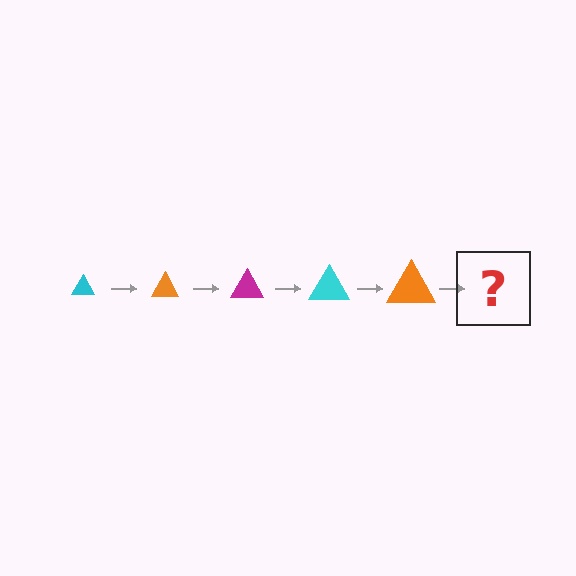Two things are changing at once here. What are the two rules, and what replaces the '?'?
The two rules are that the triangle grows larger each step and the color cycles through cyan, orange, and magenta. The '?' should be a magenta triangle, larger than the previous one.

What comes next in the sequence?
The next element should be a magenta triangle, larger than the previous one.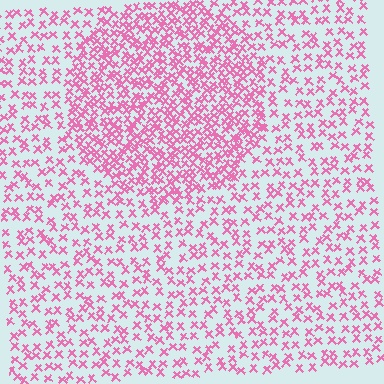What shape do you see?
I see a circle.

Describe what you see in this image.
The image contains small pink elements arranged at two different densities. A circle-shaped region is visible where the elements are more densely packed than the surrounding area.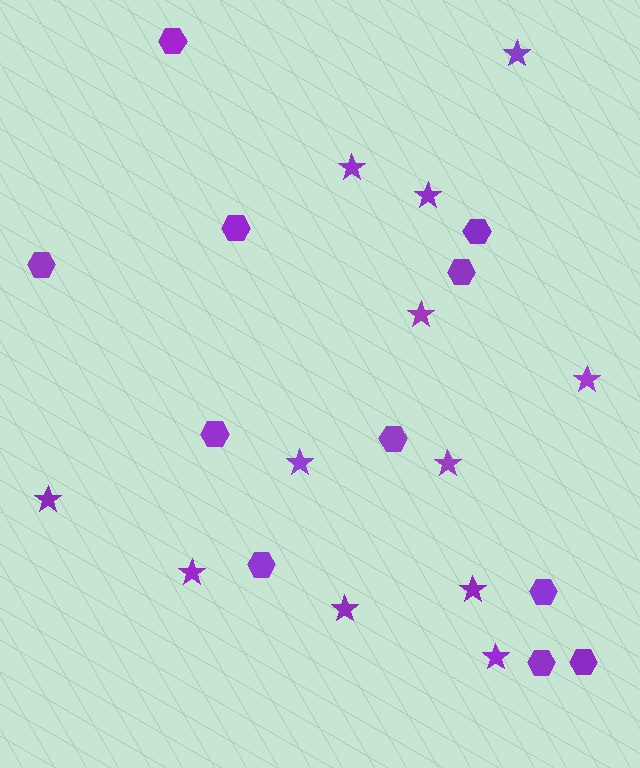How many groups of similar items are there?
There are 2 groups: one group of hexagons (11) and one group of stars (12).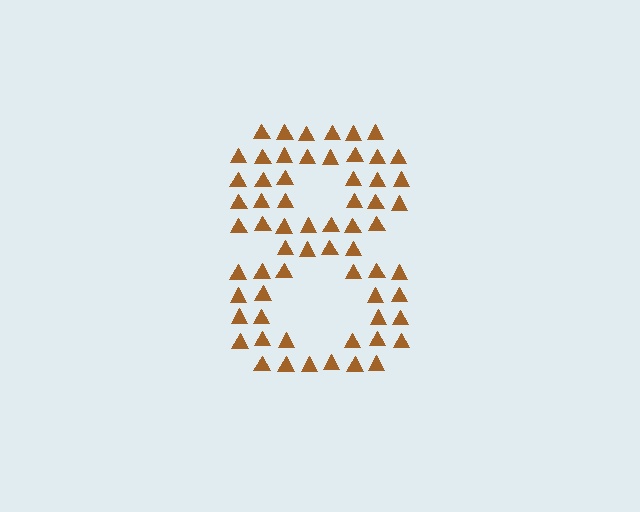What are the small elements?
The small elements are triangles.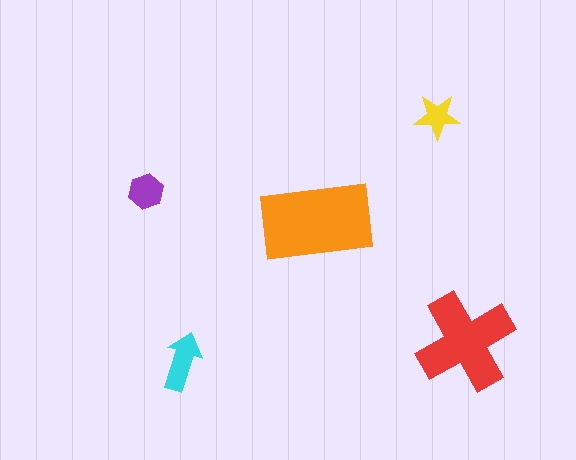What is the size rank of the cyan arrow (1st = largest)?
3rd.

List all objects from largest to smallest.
The orange rectangle, the red cross, the cyan arrow, the purple hexagon, the yellow star.